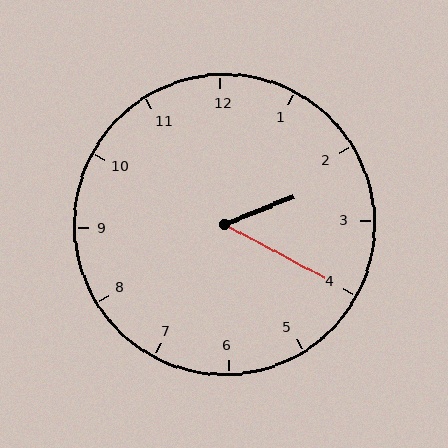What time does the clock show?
2:20.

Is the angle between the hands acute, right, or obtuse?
It is acute.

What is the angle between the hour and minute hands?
Approximately 50 degrees.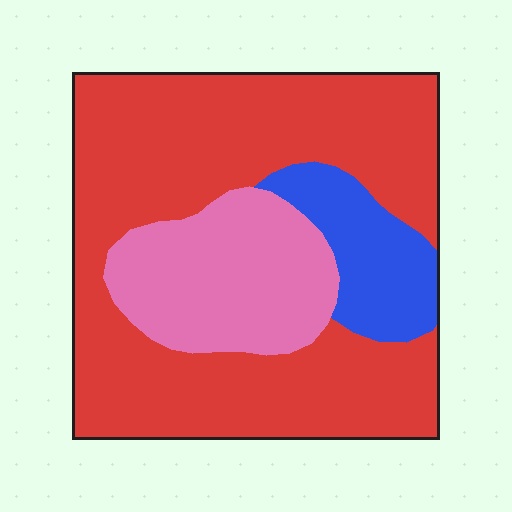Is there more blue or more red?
Red.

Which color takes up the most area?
Red, at roughly 65%.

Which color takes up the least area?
Blue, at roughly 10%.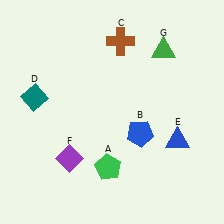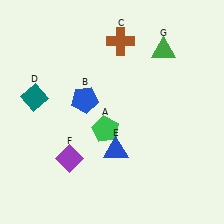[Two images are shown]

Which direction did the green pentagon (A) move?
The green pentagon (A) moved up.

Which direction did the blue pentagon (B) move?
The blue pentagon (B) moved left.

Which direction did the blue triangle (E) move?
The blue triangle (E) moved left.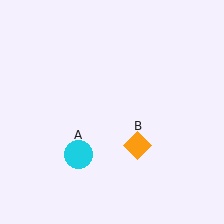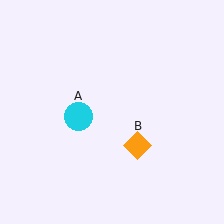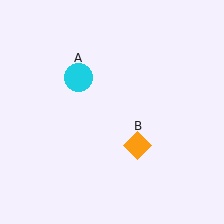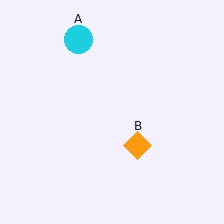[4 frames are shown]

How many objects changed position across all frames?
1 object changed position: cyan circle (object A).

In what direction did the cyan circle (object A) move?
The cyan circle (object A) moved up.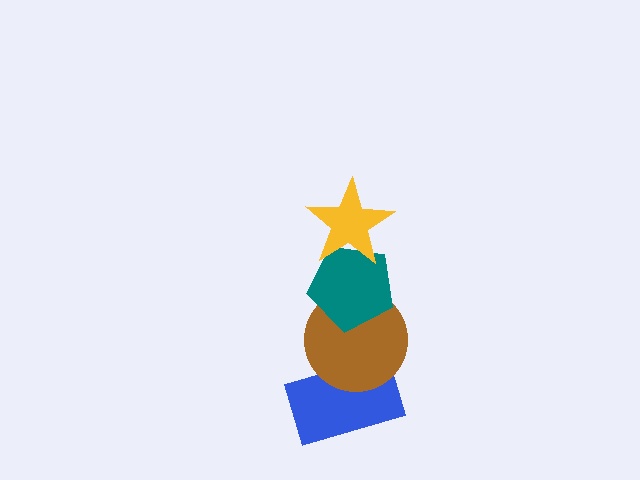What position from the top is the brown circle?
The brown circle is 3rd from the top.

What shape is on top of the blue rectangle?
The brown circle is on top of the blue rectangle.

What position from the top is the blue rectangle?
The blue rectangle is 4th from the top.